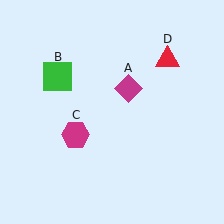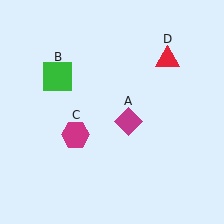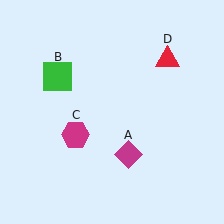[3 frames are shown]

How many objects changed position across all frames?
1 object changed position: magenta diamond (object A).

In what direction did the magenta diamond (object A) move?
The magenta diamond (object A) moved down.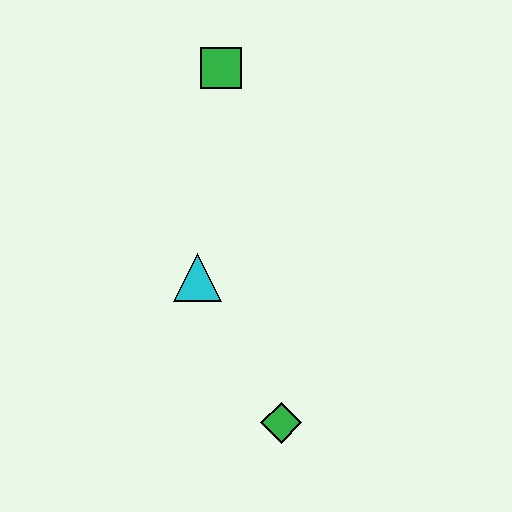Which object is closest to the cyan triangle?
The green diamond is closest to the cyan triangle.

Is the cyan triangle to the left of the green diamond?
Yes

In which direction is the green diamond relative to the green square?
The green diamond is below the green square.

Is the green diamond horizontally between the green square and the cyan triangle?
No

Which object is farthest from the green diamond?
The green square is farthest from the green diamond.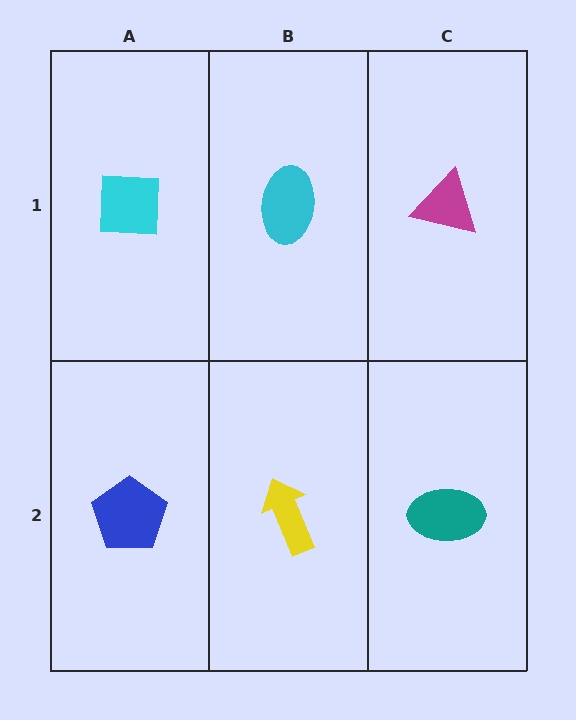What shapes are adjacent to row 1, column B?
A yellow arrow (row 2, column B), a cyan square (row 1, column A), a magenta triangle (row 1, column C).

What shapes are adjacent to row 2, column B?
A cyan ellipse (row 1, column B), a blue pentagon (row 2, column A), a teal ellipse (row 2, column C).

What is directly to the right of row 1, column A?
A cyan ellipse.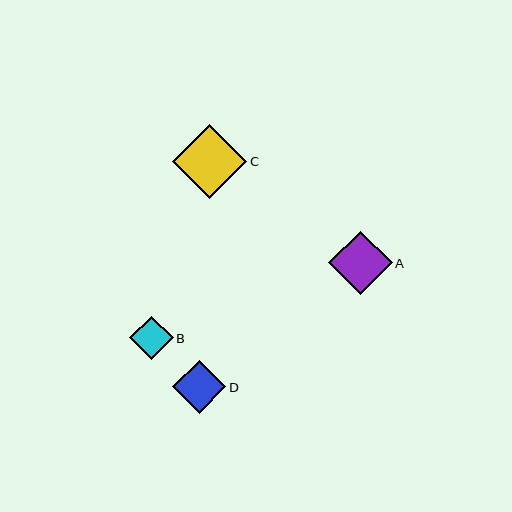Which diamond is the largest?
Diamond C is the largest with a size of approximately 74 pixels.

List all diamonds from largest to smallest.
From largest to smallest: C, A, D, B.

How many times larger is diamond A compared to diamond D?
Diamond A is approximately 1.2 times the size of diamond D.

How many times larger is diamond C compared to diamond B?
Diamond C is approximately 1.7 times the size of diamond B.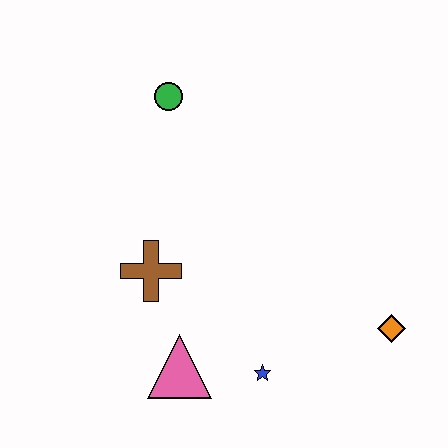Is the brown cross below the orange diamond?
No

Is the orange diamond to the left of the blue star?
No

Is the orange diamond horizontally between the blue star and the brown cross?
No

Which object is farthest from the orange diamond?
The green circle is farthest from the orange diamond.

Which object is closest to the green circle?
The brown cross is closest to the green circle.